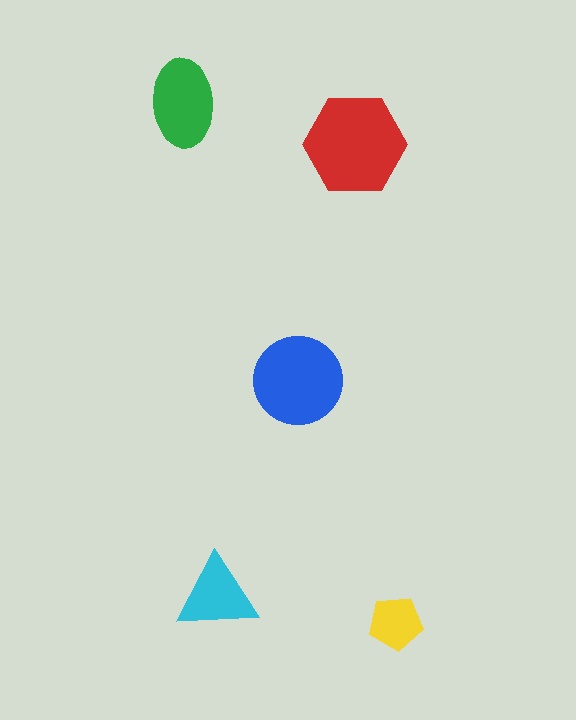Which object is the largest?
The red hexagon.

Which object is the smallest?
The yellow pentagon.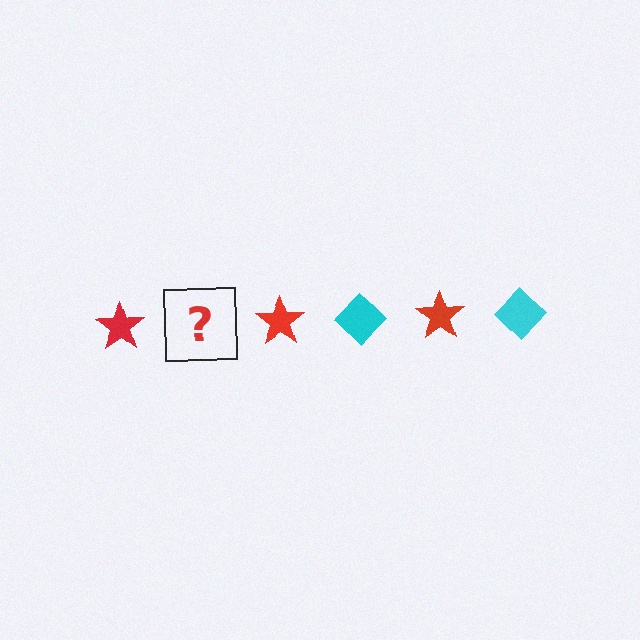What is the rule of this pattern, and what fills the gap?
The rule is that the pattern alternates between red star and cyan diamond. The gap should be filled with a cyan diamond.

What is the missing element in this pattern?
The missing element is a cyan diamond.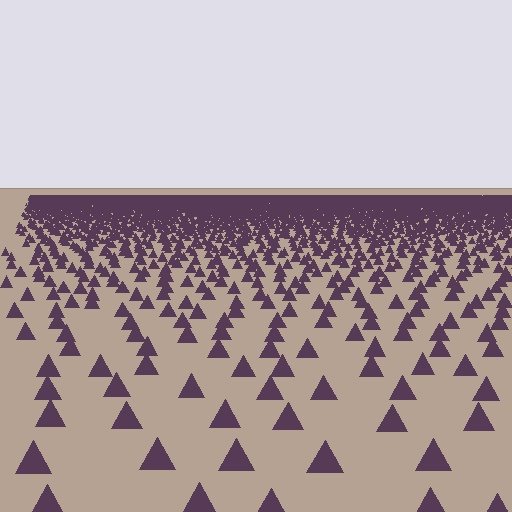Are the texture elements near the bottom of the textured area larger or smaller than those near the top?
Larger. Near the bottom, elements are closer to the viewer and appear at a bigger on-screen size.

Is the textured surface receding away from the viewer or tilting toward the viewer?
The surface is receding away from the viewer. Texture elements get smaller and denser toward the top.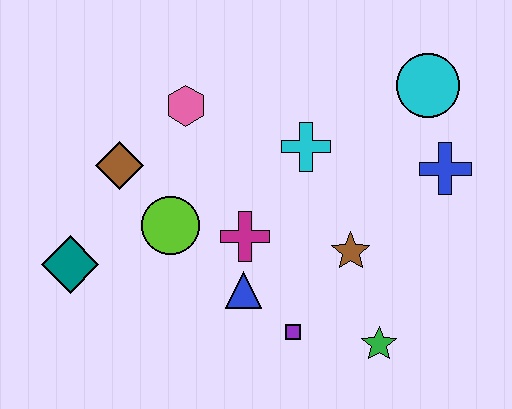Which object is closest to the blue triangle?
The magenta cross is closest to the blue triangle.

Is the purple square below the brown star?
Yes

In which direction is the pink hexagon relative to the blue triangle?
The pink hexagon is above the blue triangle.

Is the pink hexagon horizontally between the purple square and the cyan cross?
No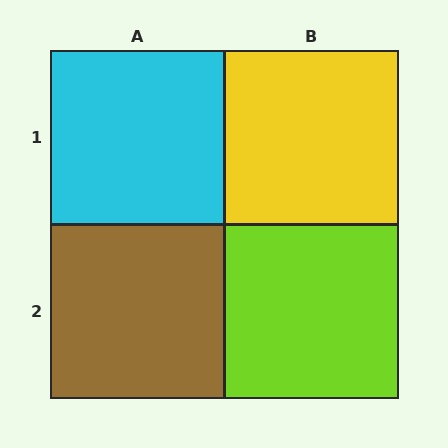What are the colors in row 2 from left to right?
Brown, lime.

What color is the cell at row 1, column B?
Yellow.